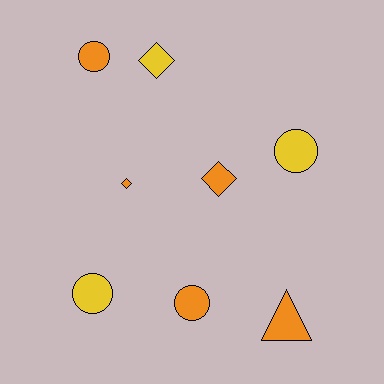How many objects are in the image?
There are 8 objects.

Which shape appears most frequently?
Circle, with 4 objects.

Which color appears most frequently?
Orange, with 5 objects.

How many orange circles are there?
There are 2 orange circles.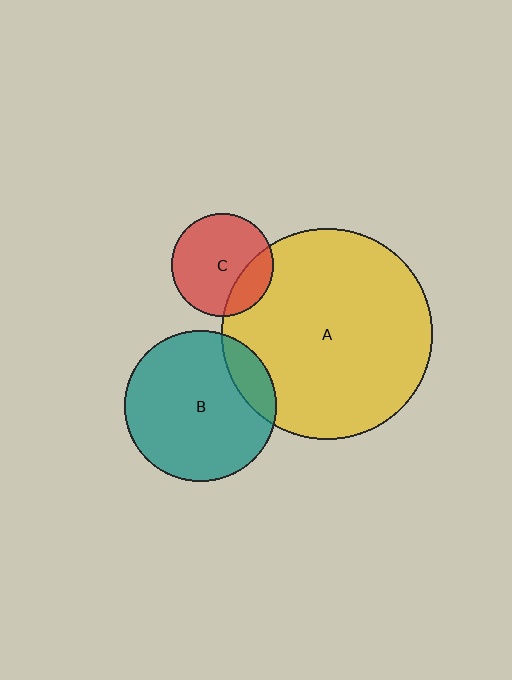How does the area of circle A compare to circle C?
Approximately 4.3 times.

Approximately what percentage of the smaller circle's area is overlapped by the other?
Approximately 15%.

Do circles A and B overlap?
Yes.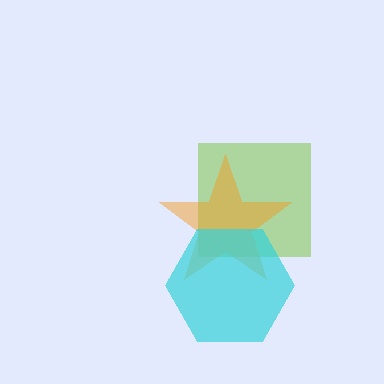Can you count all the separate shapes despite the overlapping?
Yes, there are 3 separate shapes.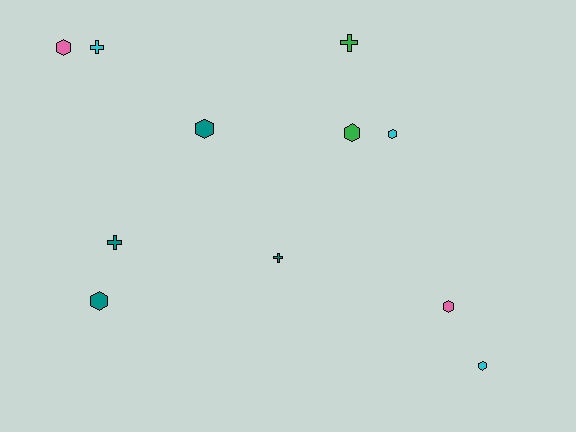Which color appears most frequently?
Teal, with 4 objects.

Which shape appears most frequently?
Hexagon, with 7 objects.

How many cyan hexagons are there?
There are 2 cyan hexagons.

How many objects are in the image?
There are 11 objects.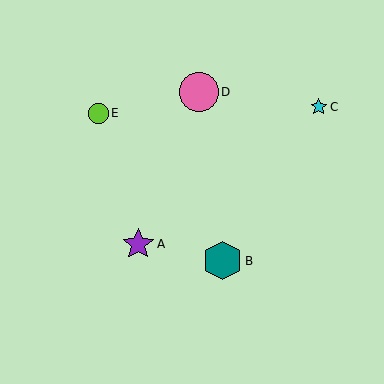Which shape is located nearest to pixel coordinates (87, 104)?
The lime circle (labeled E) at (98, 113) is nearest to that location.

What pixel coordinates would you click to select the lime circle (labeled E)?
Click at (98, 113) to select the lime circle E.